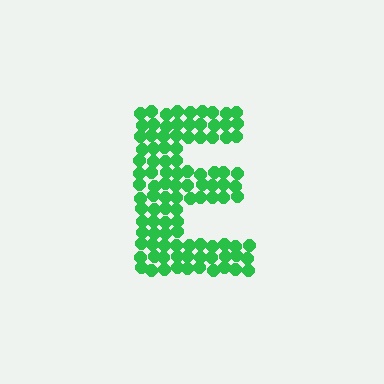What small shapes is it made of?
It is made of small circles.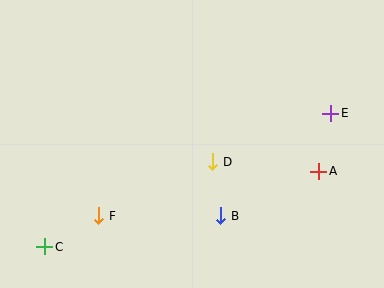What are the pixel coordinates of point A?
Point A is at (319, 171).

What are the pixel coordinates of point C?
Point C is at (45, 247).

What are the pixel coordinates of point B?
Point B is at (221, 216).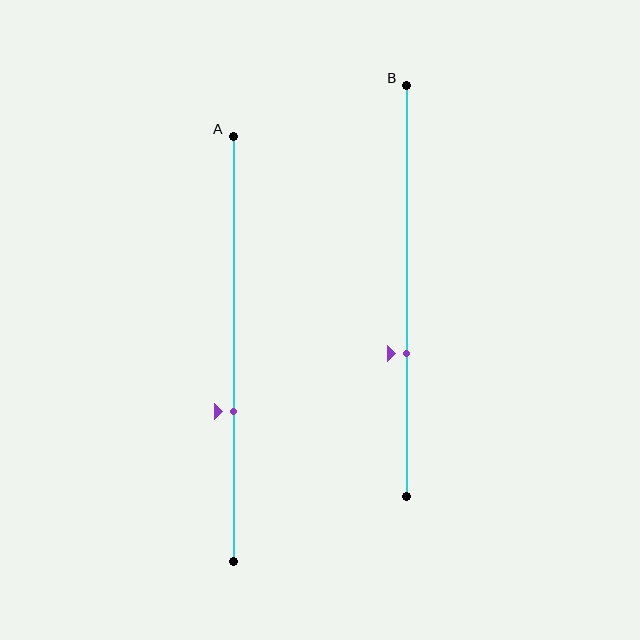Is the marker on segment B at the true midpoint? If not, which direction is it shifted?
No, the marker on segment B is shifted downward by about 15% of the segment length.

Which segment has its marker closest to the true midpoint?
Segment A has its marker closest to the true midpoint.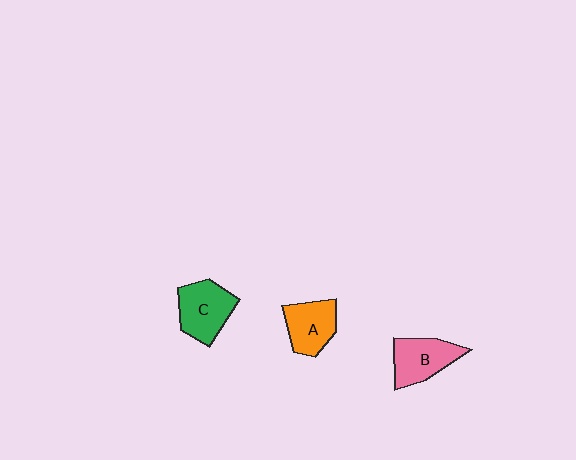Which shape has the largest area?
Shape C (green).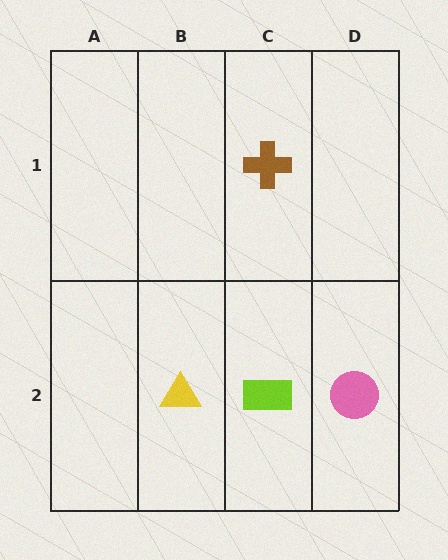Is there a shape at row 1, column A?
No, that cell is empty.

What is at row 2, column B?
A yellow triangle.